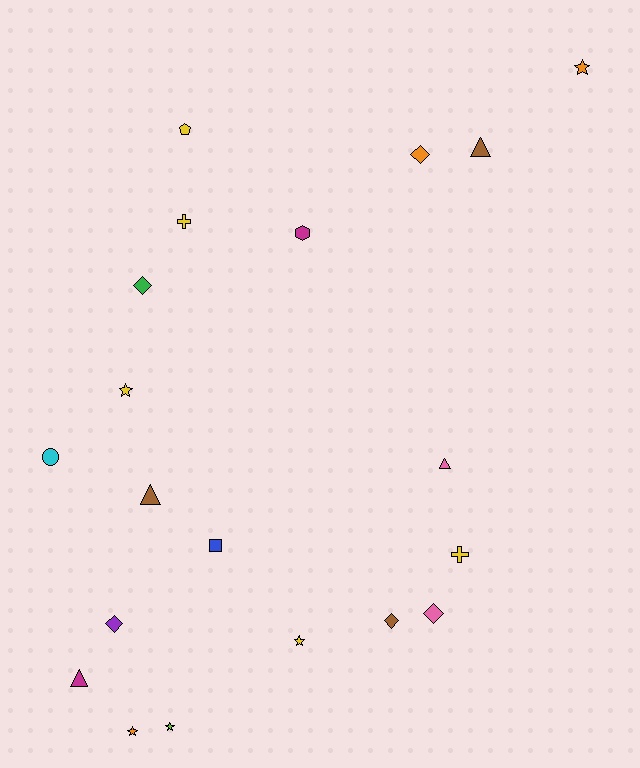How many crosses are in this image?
There are 2 crosses.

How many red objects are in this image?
There are no red objects.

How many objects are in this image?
There are 20 objects.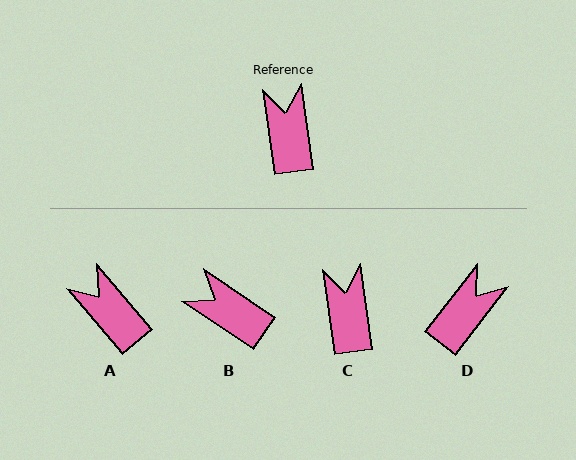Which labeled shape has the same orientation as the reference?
C.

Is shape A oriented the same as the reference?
No, it is off by about 32 degrees.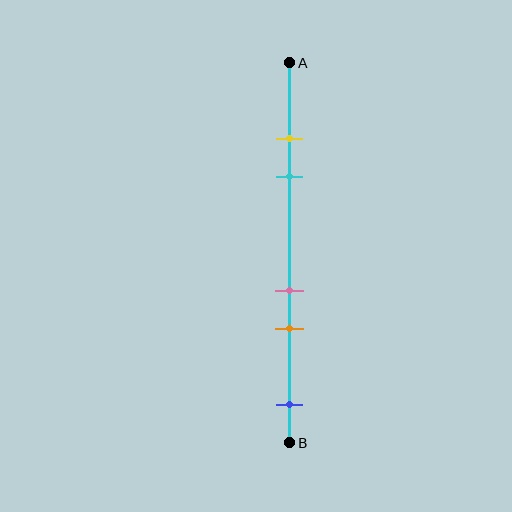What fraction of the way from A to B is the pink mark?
The pink mark is approximately 60% (0.6) of the way from A to B.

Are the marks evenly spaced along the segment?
No, the marks are not evenly spaced.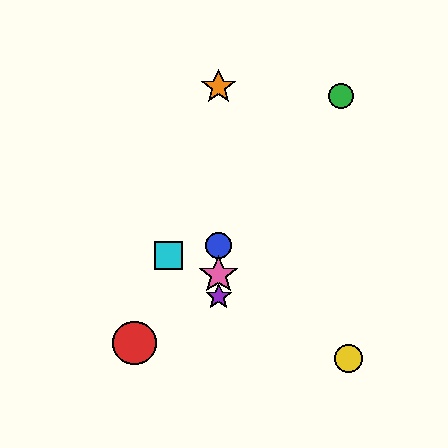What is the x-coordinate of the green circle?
The green circle is at x≈341.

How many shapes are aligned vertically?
4 shapes (the blue circle, the purple star, the orange star, the pink star) are aligned vertically.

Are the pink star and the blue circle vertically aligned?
Yes, both are at x≈219.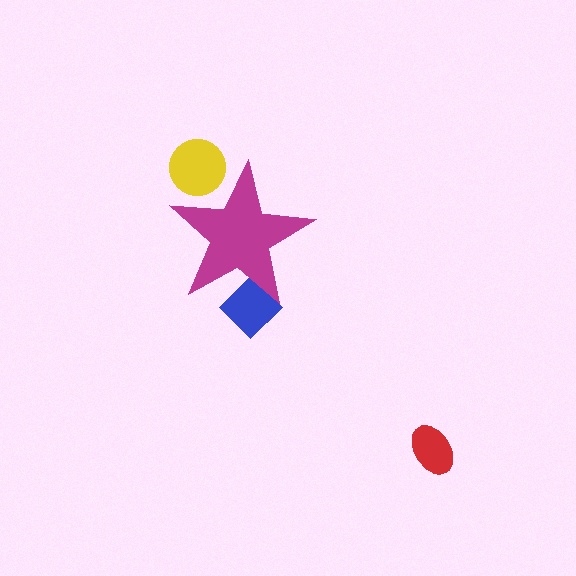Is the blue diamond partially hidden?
Yes, the blue diamond is partially hidden behind the magenta star.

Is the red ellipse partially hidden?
No, the red ellipse is fully visible.